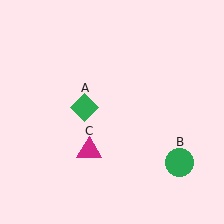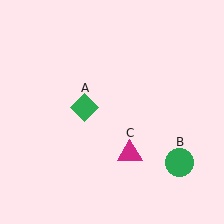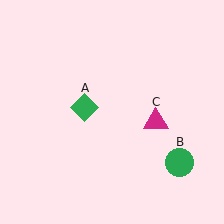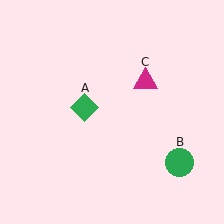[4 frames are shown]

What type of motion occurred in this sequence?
The magenta triangle (object C) rotated counterclockwise around the center of the scene.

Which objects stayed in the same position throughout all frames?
Green diamond (object A) and green circle (object B) remained stationary.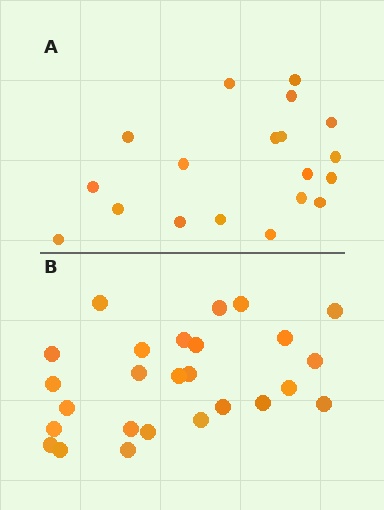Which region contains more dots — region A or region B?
Region B (the bottom region) has more dots.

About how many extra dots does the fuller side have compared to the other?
Region B has roughly 8 or so more dots than region A.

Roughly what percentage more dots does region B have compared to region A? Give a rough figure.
About 35% more.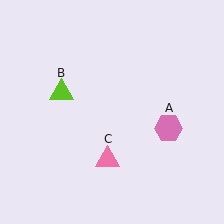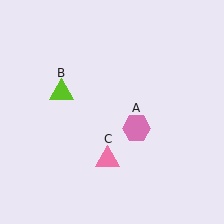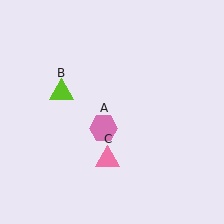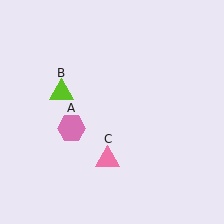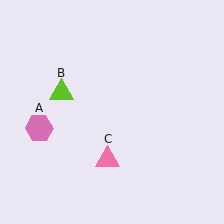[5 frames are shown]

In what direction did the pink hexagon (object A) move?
The pink hexagon (object A) moved left.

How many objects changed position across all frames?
1 object changed position: pink hexagon (object A).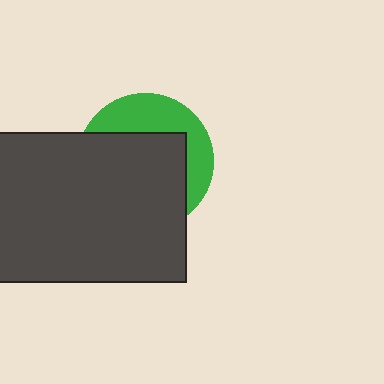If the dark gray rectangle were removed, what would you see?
You would see the complete green circle.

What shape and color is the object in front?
The object in front is a dark gray rectangle.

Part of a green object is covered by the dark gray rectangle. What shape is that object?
It is a circle.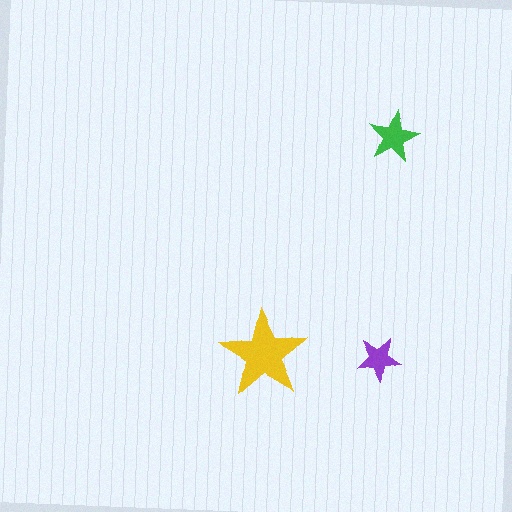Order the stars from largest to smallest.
the yellow one, the green one, the purple one.